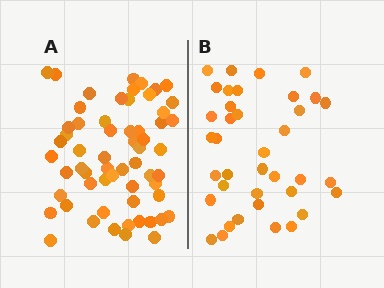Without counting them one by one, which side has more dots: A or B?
Region A (the left region) has more dots.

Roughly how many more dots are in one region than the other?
Region A has approximately 20 more dots than region B.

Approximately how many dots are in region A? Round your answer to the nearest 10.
About 60 dots.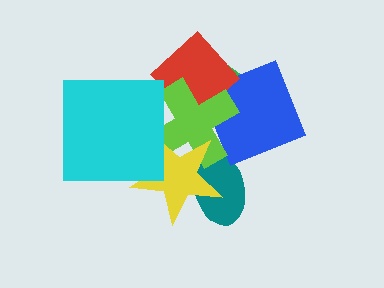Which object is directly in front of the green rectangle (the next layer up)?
The blue square is directly in front of the green rectangle.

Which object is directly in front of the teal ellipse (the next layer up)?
The lime cross is directly in front of the teal ellipse.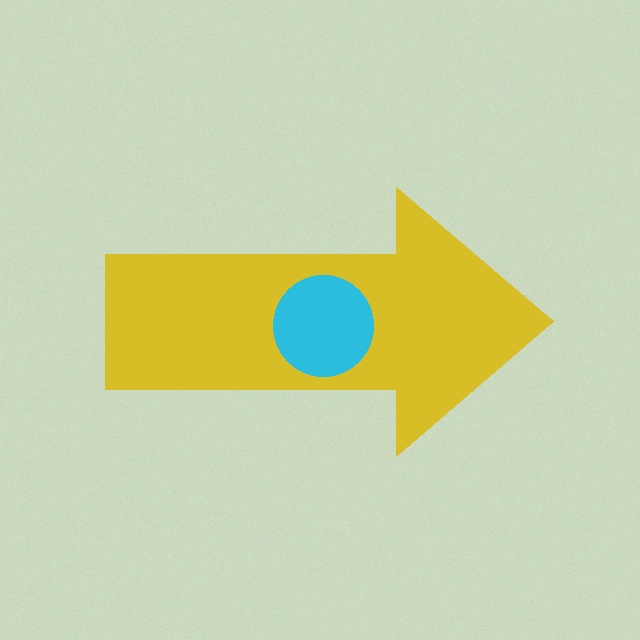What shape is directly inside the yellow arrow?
The cyan circle.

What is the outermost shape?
The yellow arrow.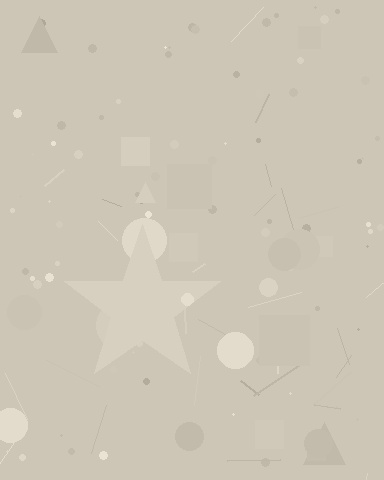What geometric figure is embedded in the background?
A star is embedded in the background.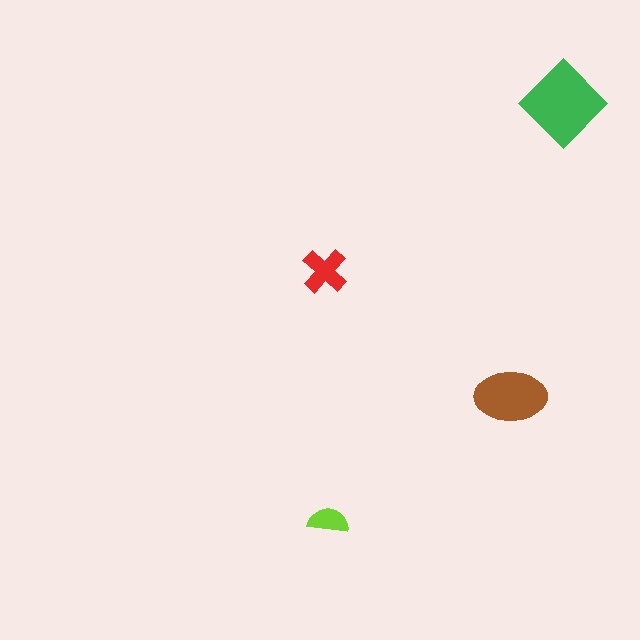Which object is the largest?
The green diamond.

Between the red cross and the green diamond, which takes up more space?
The green diamond.